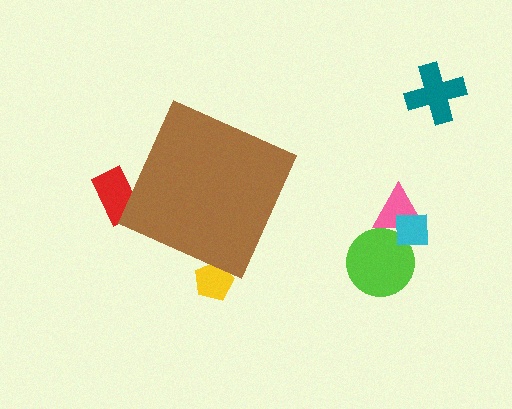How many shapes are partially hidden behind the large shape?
2 shapes are partially hidden.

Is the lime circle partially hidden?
No, the lime circle is fully visible.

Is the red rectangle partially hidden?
Yes, the red rectangle is partially hidden behind the brown diamond.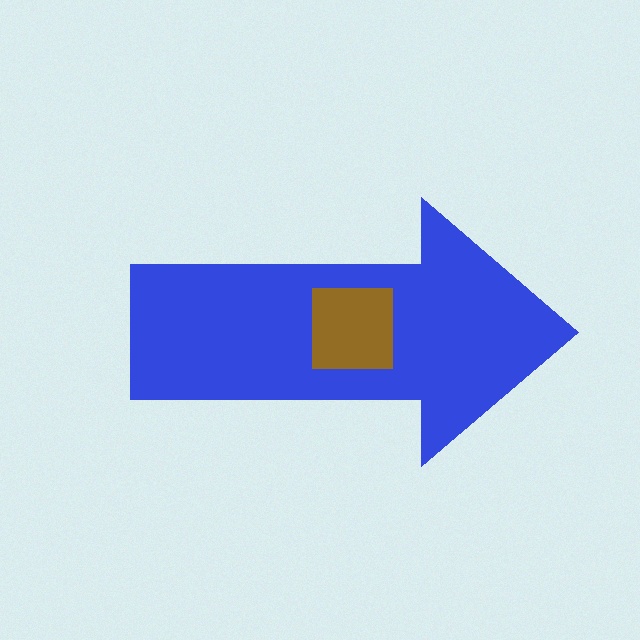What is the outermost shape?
The blue arrow.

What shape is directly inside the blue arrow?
The brown square.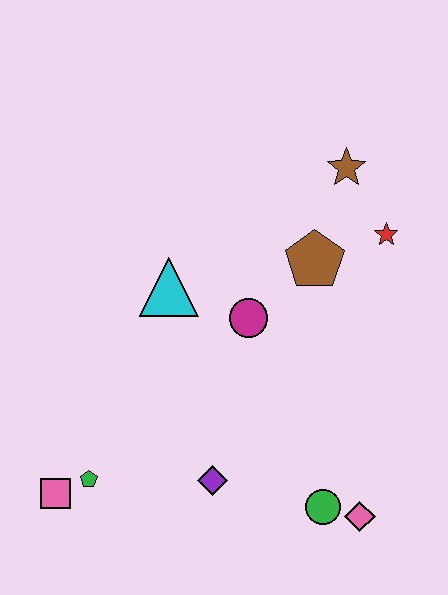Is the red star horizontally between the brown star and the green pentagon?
No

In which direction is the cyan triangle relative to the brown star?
The cyan triangle is to the left of the brown star.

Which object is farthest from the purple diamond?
The brown star is farthest from the purple diamond.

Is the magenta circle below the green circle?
No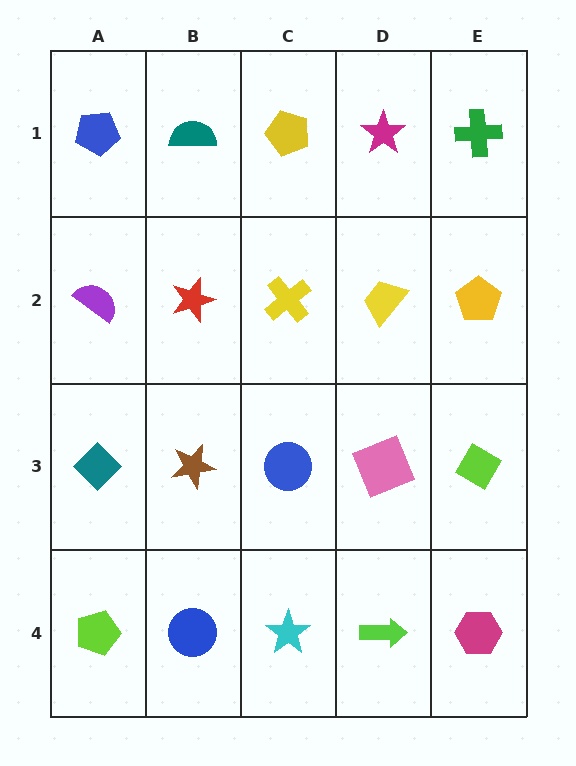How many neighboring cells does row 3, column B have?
4.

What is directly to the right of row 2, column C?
A yellow trapezoid.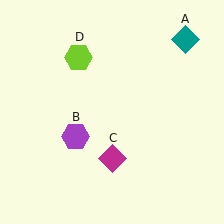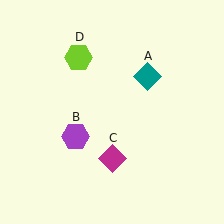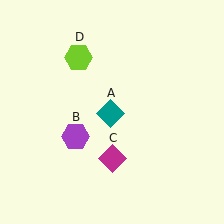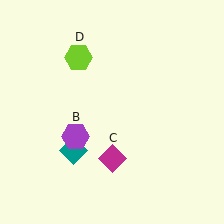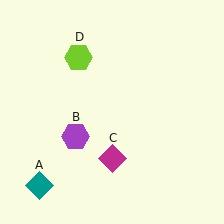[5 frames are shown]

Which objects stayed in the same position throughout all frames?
Purple hexagon (object B) and magenta diamond (object C) and lime hexagon (object D) remained stationary.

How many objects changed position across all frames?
1 object changed position: teal diamond (object A).